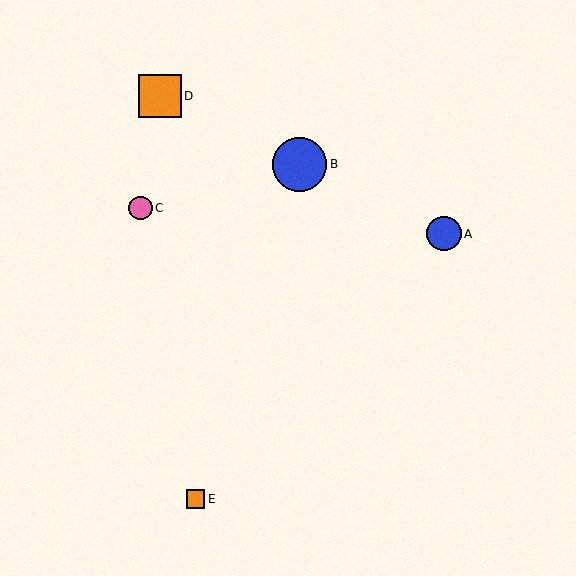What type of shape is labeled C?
Shape C is a pink circle.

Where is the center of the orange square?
The center of the orange square is at (160, 96).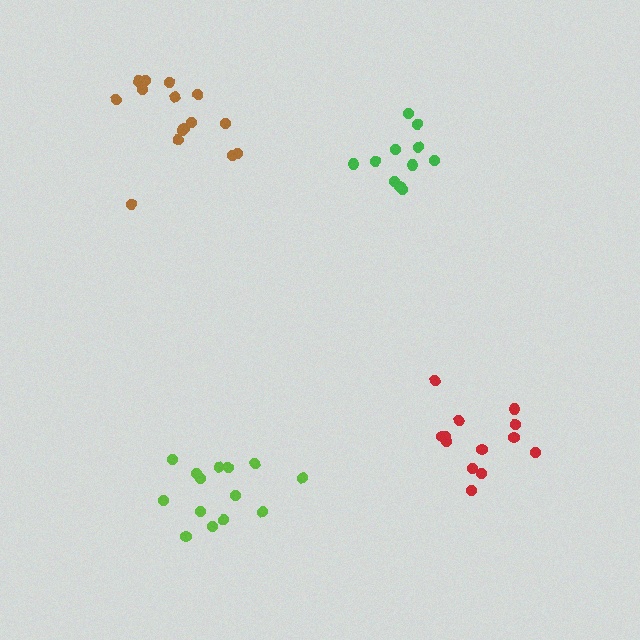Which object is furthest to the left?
The brown cluster is leftmost.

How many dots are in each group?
Group 1: 14 dots, Group 2: 13 dots, Group 3: 15 dots, Group 4: 11 dots (53 total).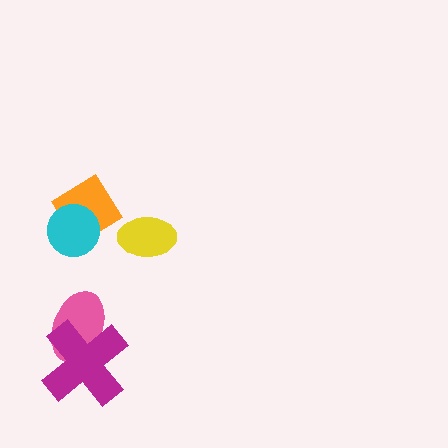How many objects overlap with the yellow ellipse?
0 objects overlap with the yellow ellipse.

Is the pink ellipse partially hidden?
Yes, it is partially covered by another shape.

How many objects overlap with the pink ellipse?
1 object overlaps with the pink ellipse.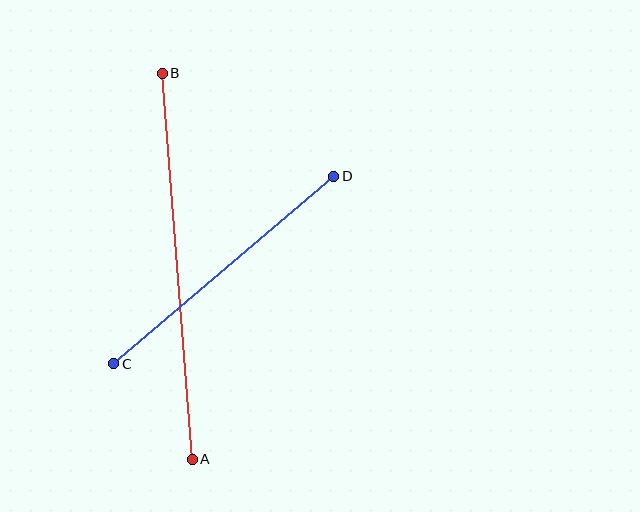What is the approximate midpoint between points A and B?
The midpoint is at approximately (177, 266) pixels.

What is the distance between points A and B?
The distance is approximately 387 pixels.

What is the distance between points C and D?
The distance is approximately 289 pixels.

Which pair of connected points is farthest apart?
Points A and B are farthest apart.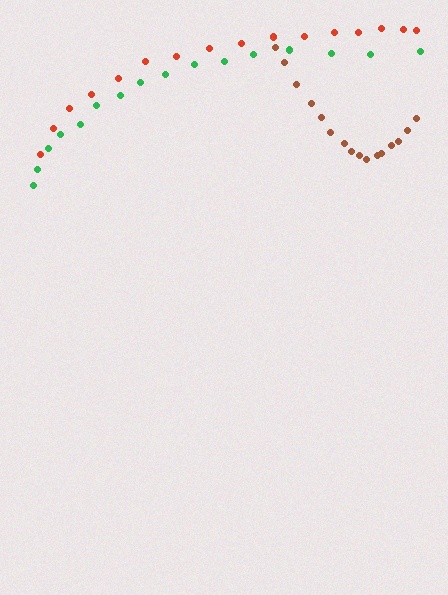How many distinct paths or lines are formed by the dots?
There are 3 distinct paths.